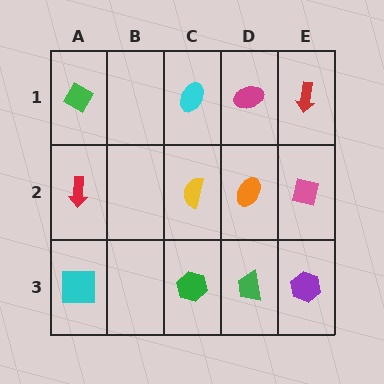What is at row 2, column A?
A red arrow.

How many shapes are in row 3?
4 shapes.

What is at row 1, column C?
A cyan ellipse.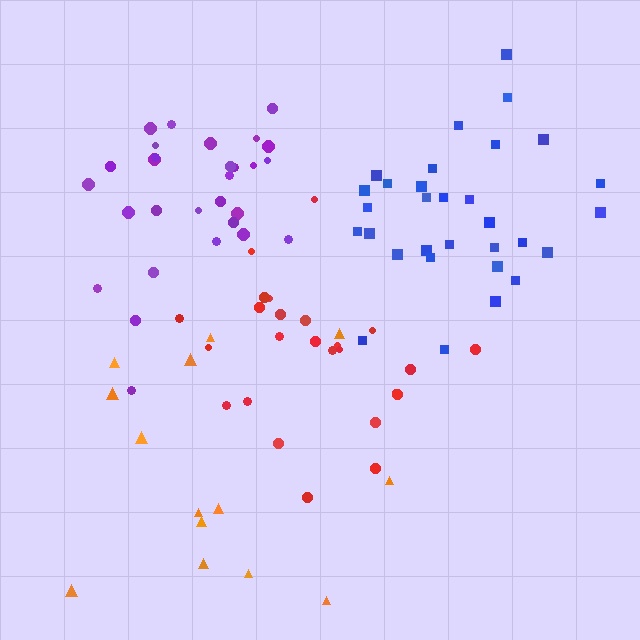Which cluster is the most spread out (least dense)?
Orange.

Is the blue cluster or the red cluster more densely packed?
Red.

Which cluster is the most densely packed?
Purple.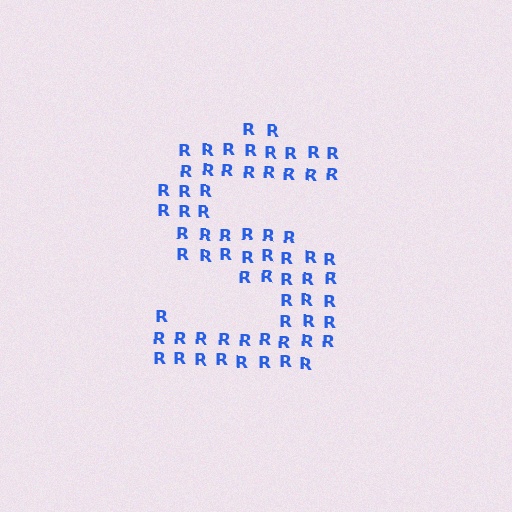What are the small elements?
The small elements are letter R's.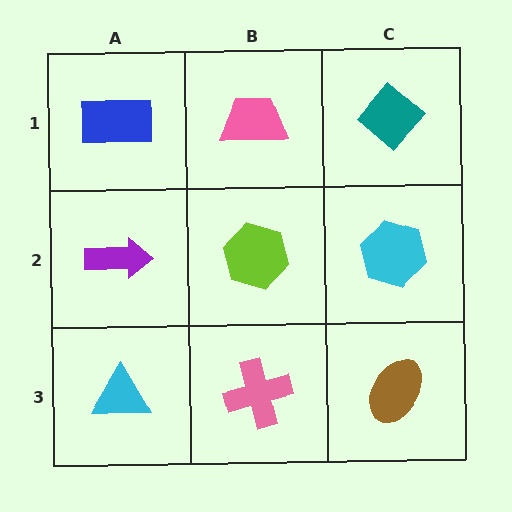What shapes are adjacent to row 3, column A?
A purple arrow (row 2, column A), a pink cross (row 3, column B).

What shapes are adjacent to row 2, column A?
A blue rectangle (row 1, column A), a cyan triangle (row 3, column A), a lime hexagon (row 2, column B).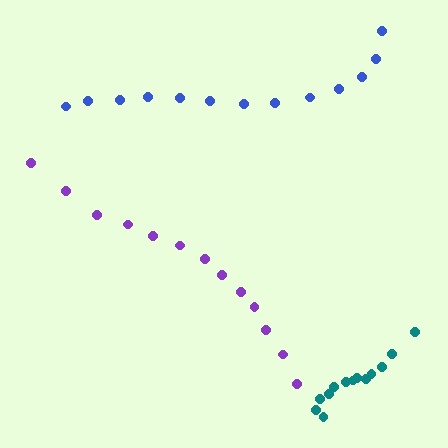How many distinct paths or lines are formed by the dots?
There are 3 distinct paths.